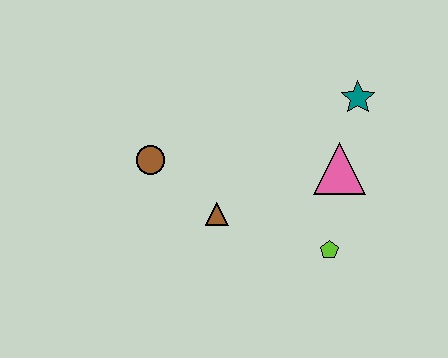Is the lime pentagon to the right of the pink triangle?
No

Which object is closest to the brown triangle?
The brown circle is closest to the brown triangle.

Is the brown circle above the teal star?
No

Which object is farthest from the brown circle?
The teal star is farthest from the brown circle.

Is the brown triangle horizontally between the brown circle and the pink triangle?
Yes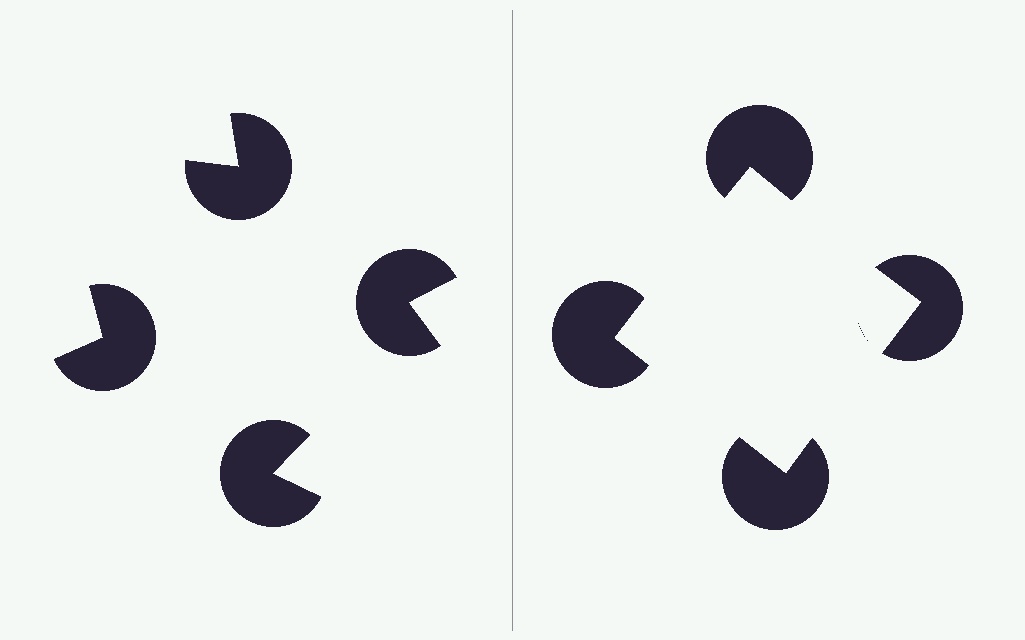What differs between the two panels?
The pac-man discs are positioned identically on both sides; only the wedge orientations differ. On the right they align to a square; on the left they are misaligned.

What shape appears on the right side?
An illusory square.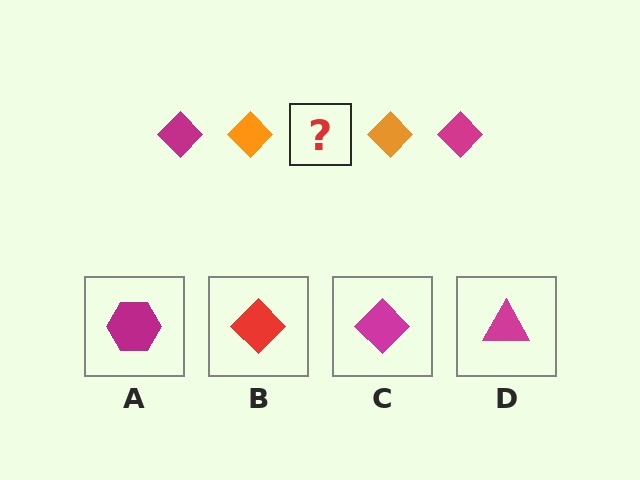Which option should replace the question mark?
Option C.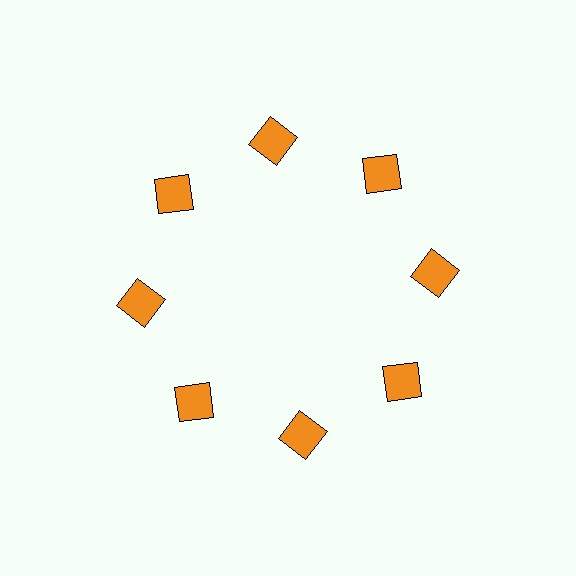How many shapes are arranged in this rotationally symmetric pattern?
There are 8 shapes, arranged in 8 groups of 1.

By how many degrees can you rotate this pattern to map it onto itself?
The pattern maps onto itself every 45 degrees of rotation.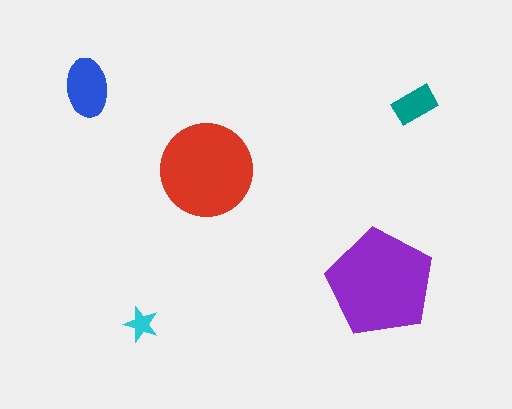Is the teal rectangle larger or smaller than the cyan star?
Larger.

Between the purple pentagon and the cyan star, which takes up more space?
The purple pentagon.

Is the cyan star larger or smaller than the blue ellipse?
Smaller.